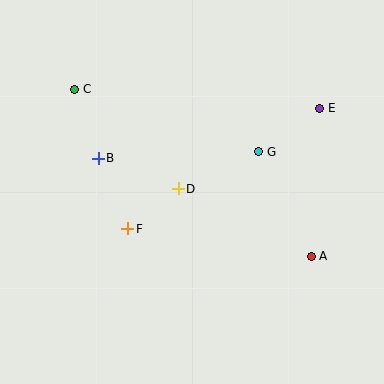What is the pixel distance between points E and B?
The distance between E and B is 227 pixels.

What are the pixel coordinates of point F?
Point F is at (128, 229).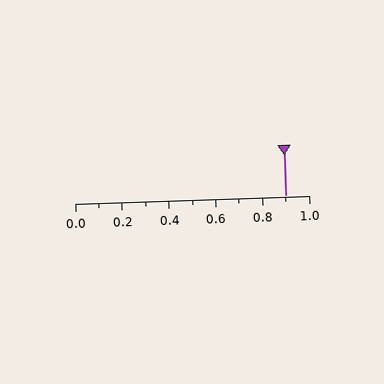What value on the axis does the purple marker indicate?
The marker indicates approximately 0.9.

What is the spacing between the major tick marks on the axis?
The major ticks are spaced 0.2 apart.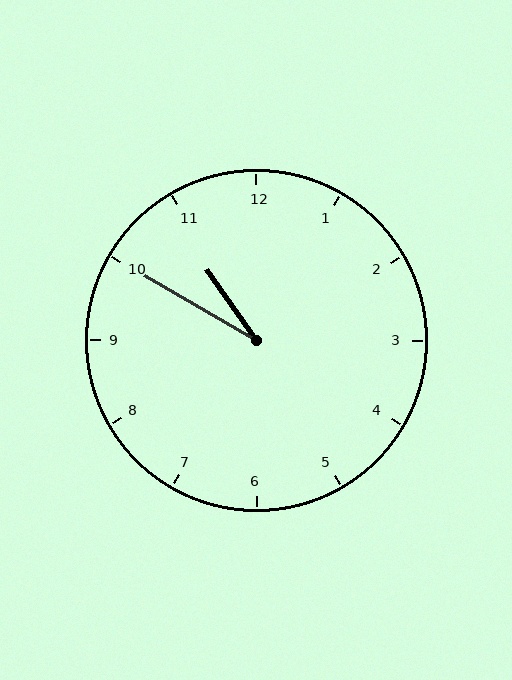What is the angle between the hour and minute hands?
Approximately 25 degrees.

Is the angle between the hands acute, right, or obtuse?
It is acute.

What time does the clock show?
10:50.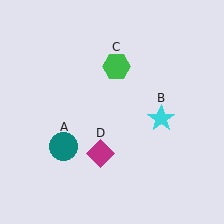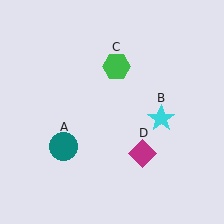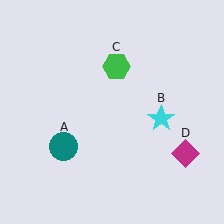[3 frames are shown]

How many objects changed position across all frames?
1 object changed position: magenta diamond (object D).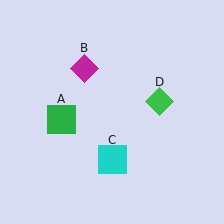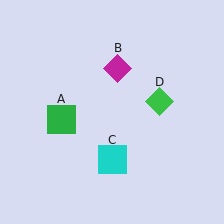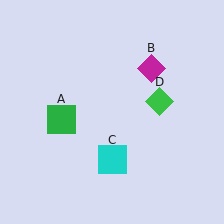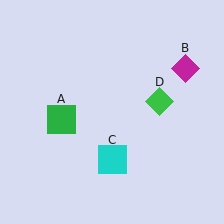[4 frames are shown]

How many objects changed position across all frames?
1 object changed position: magenta diamond (object B).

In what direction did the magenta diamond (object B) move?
The magenta diamond (object B) moved right.